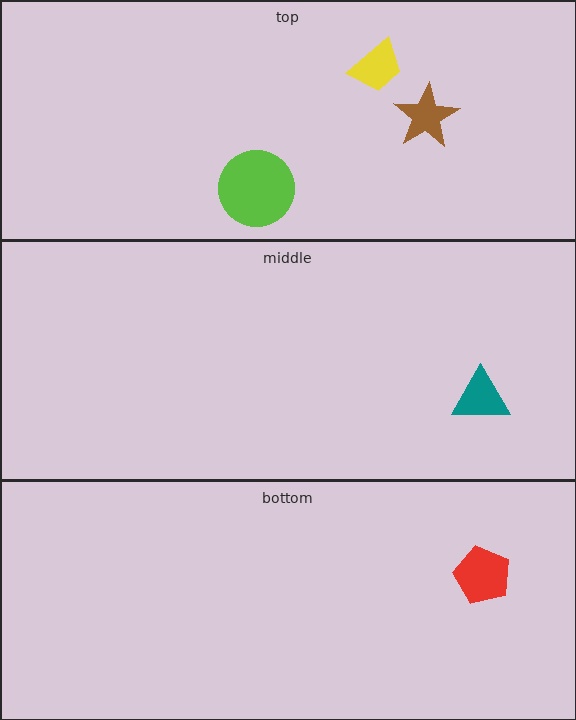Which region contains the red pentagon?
The bottom region.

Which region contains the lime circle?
The top region.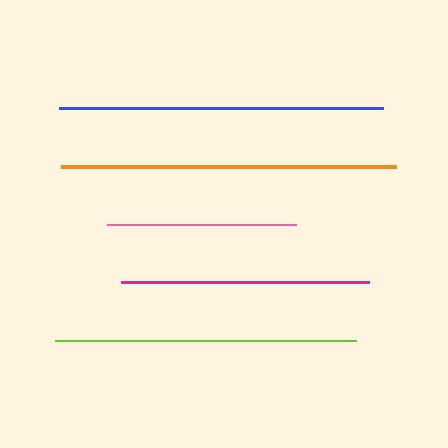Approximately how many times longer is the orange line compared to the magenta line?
The orange line is approximately 1.3 times the length of the magenta line.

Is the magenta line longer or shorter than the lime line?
The lime line is longer than the magenta line.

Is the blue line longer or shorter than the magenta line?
The blue line is longer than the magenta line.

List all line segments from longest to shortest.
From longest to shortest: orange, blue, lime, magenta, pink.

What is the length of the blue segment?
The blue segment is approximately 324 pixels long.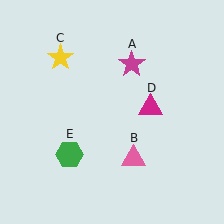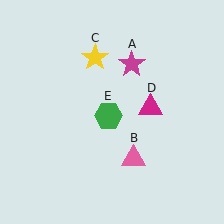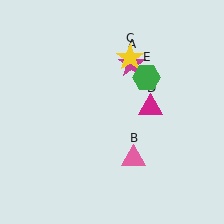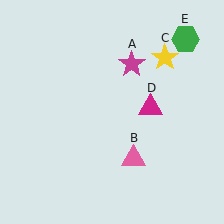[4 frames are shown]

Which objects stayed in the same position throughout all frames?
Magenta star (object A) and pink triangle (object B) and magenta triangle (object D) remained stationary.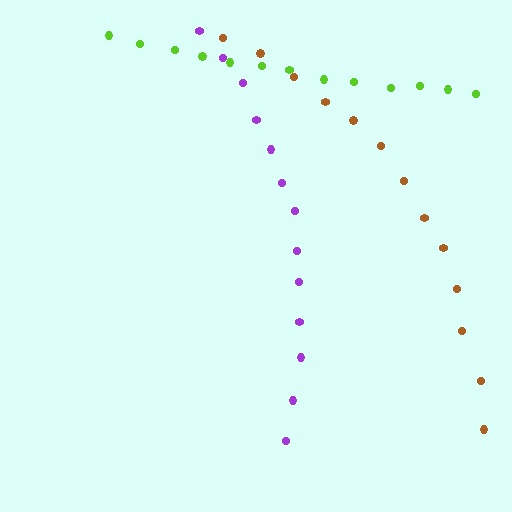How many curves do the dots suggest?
There are 3 distinct paths.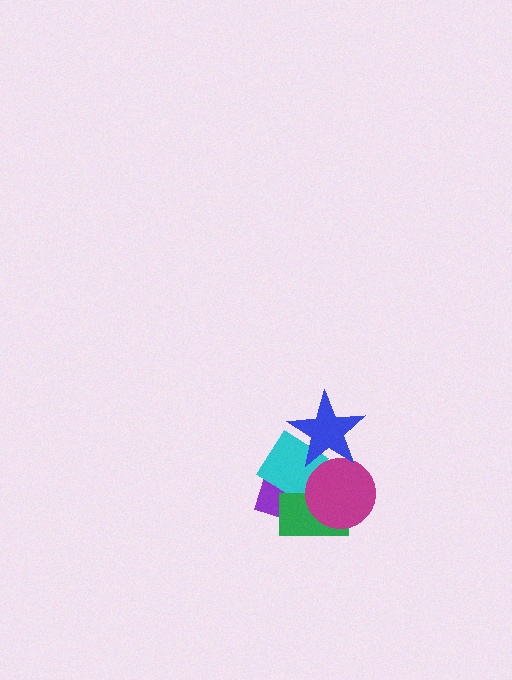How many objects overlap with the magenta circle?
4 objects overlap with the magenta circle.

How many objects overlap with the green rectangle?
3 objects overlap with the green rectangle.